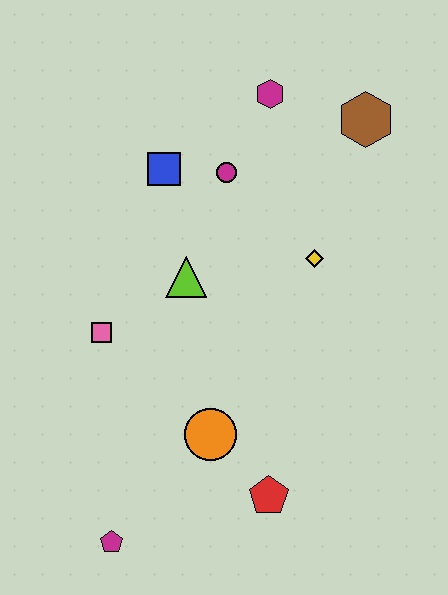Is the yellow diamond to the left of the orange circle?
No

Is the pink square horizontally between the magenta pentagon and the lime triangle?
No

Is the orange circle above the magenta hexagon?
No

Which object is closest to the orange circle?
The red pentagon is closest to the orange circle.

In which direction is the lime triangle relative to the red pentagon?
The lime triangle is above the red pentagon.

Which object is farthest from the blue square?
The magenta pentagon is farthest from the blue square.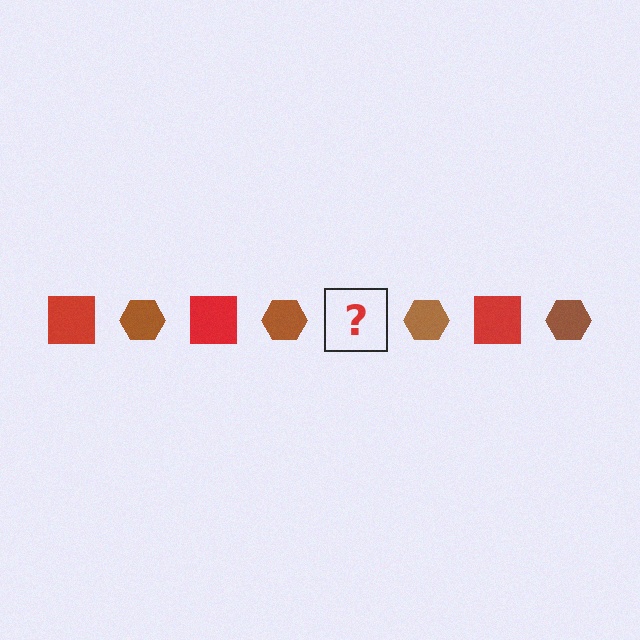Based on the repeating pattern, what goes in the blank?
The blank should be a red square.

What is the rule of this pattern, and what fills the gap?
The rule is that the pattern alternates between red square and brown hexagon. The gap should be filled with a red square.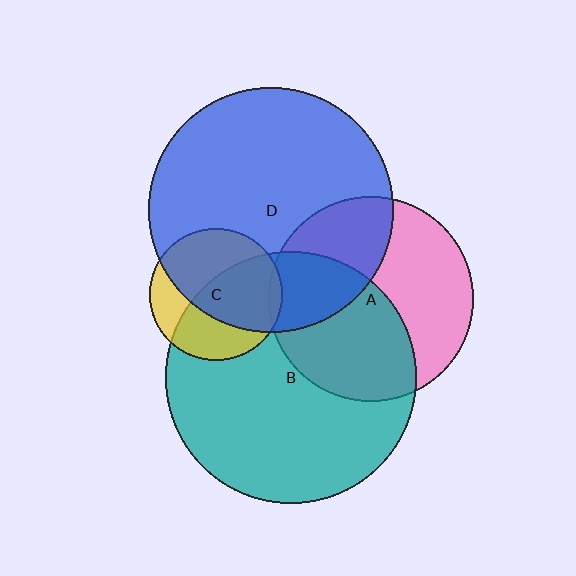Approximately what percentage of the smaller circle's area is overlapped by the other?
Approximately 20%.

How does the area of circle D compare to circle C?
Approximately 3.4 times.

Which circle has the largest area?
Circle B (teal).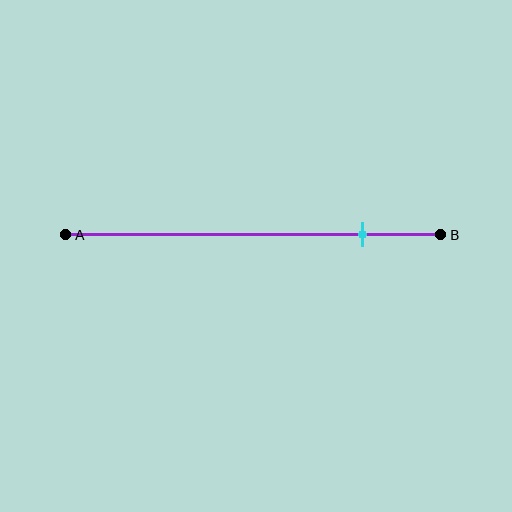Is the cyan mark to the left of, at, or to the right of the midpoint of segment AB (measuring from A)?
The cyan mark is to the right of the midpoint of segment AB.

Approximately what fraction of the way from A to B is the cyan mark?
The cyan mark is approximately 80% of the way from A to B.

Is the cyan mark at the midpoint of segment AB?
No, the mark is at about 80% from A, not at the 50% midpoint.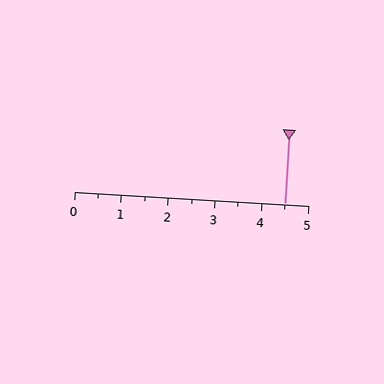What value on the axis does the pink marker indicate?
The marker indicates approximately 4.5.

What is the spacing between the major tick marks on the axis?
The major ticks are spaced 1 apart.